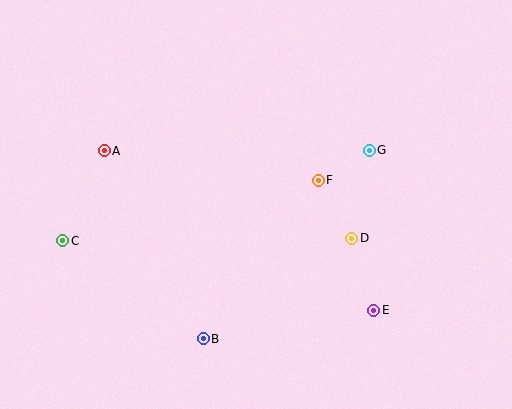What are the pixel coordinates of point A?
Point A is at (104, 151).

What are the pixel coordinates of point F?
Point F is at (318, 180).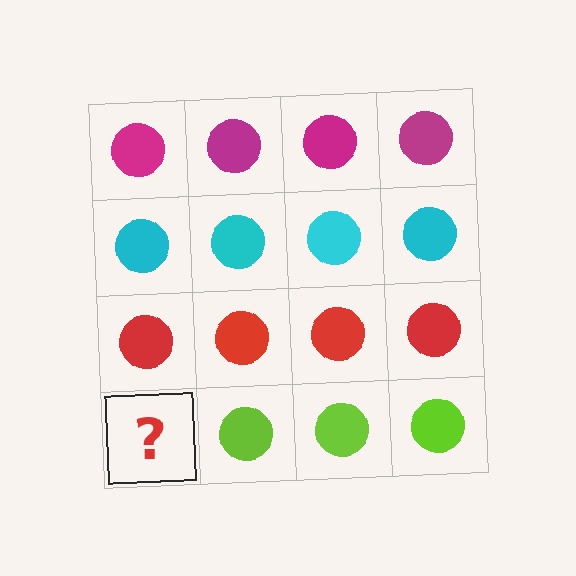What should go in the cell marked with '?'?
The missing cell should contain a lime circle.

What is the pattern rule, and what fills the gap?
The rule is that each row has a consistent color. The gap should be filled with a lime circle.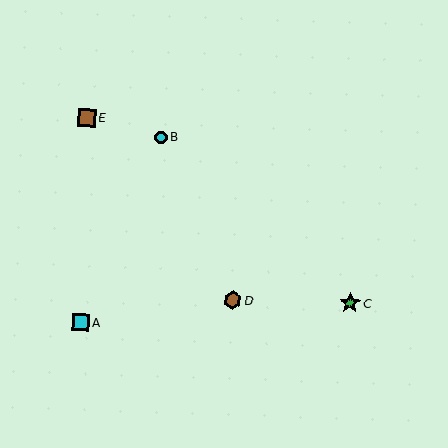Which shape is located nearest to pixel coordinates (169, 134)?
The cyan circle (labeled B) at (161, 137) is nearest to that location.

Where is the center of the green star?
The center of the green star is at (350, 303).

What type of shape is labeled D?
Shape D is a brown hexagon.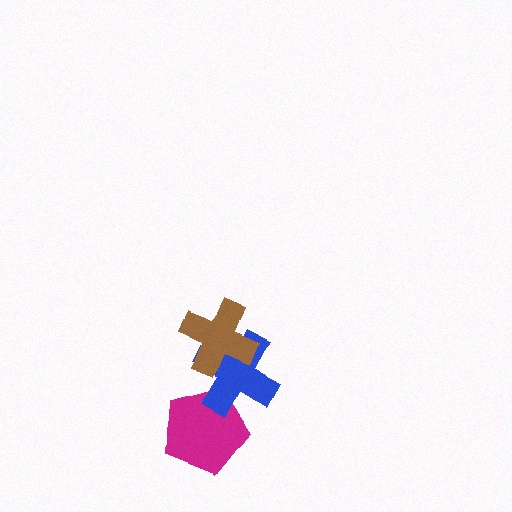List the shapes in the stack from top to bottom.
From top to bottom: the brown cross, the blue cross, the magenta pentagon.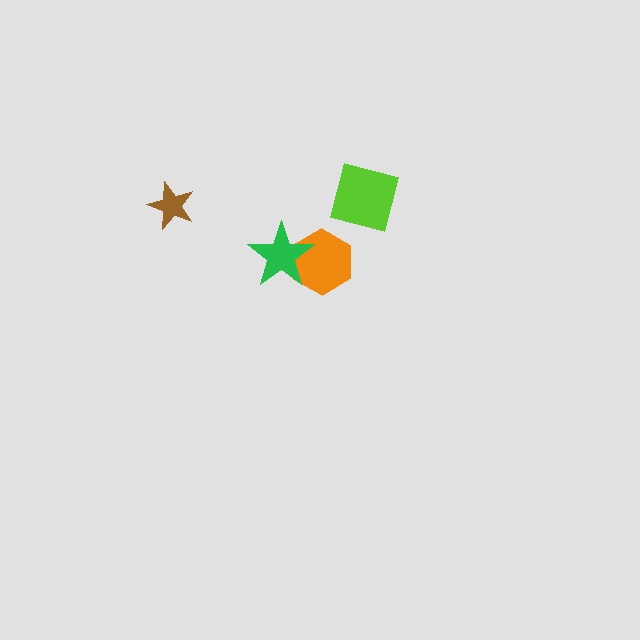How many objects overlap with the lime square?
0 objects overlap with the lime square.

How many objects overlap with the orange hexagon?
1 object overlaps with the orange hexagon.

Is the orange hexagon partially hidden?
Yes, it is partially covered by another shape.